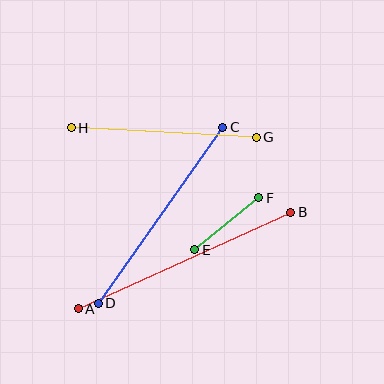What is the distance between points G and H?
The distance is approximately 185 pixels.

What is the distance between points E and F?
The distance is approximately 83 pixels.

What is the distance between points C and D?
The distance is approximately 215 pixels.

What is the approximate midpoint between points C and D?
The midpoint is at approximately (160, 215) pixels.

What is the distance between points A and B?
The distance is approximately 233 pixels.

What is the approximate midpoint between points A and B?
The midpoint is at approximately (185, 261) pixels.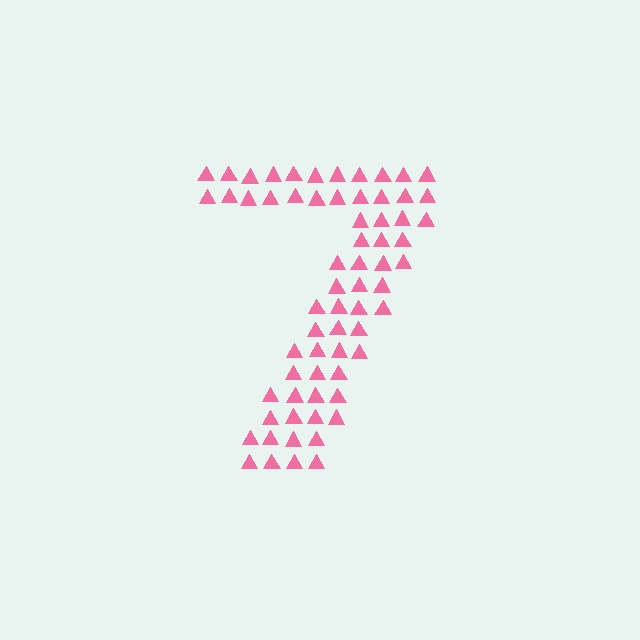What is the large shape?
The large shape is the digit 7.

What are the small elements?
The small elements are triangles.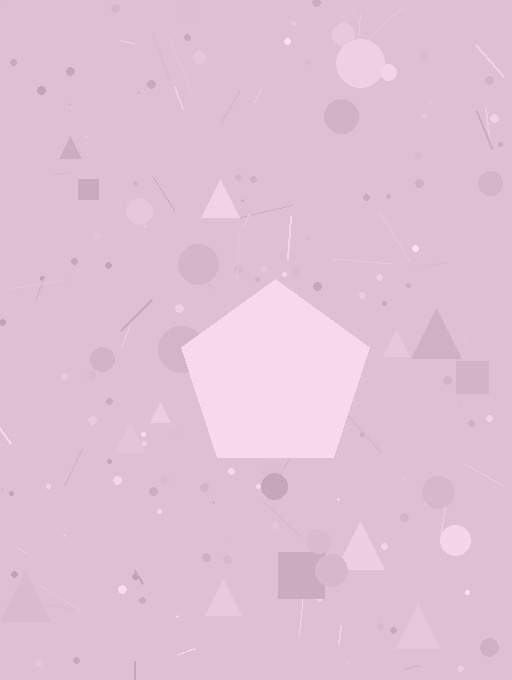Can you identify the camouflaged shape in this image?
The camouflaged shape is a pentagon.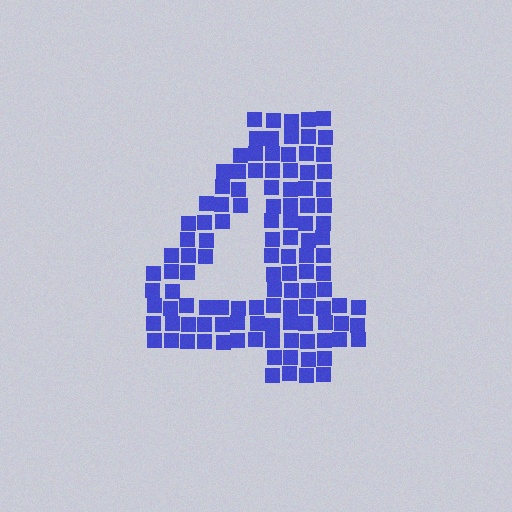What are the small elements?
The small elements are squares.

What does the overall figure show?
The overall figure shows the digit 4.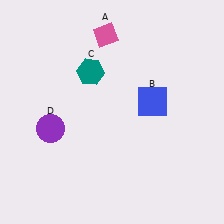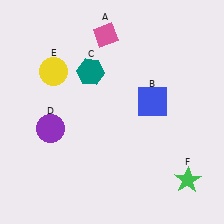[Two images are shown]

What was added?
A yellow circle (E), a green star (F) were added in Image 2.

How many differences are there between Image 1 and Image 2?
There are 2 differences between the two images.